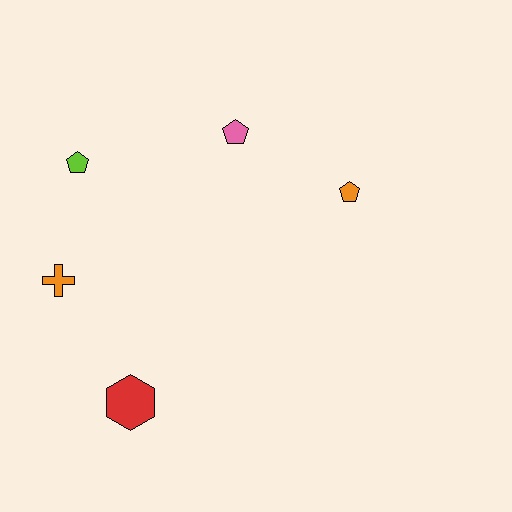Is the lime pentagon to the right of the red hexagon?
No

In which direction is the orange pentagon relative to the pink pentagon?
The orange pentagon is to the right of the pink pentagon.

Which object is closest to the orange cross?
The lime pentagon is closest to the orange cross.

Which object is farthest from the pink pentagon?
The red hexagon is farthest from the pink pentagon.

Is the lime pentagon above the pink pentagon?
No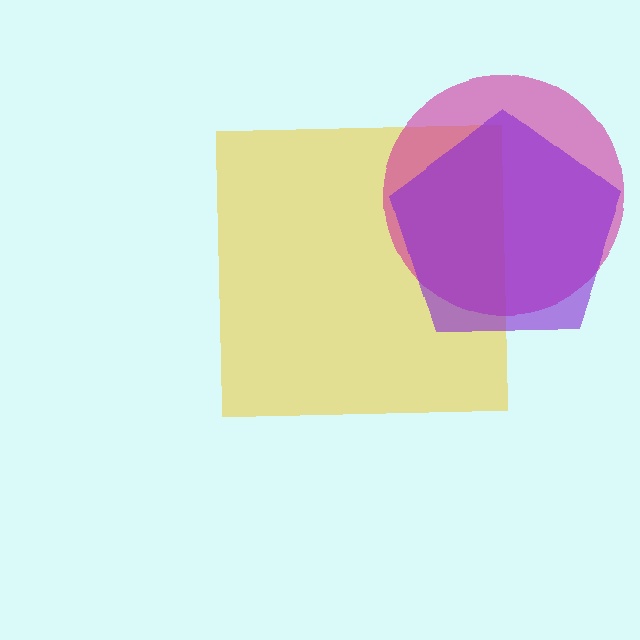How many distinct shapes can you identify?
There are 3 distinct shapes: a yellow square, a magenta circle, a purple pentagon.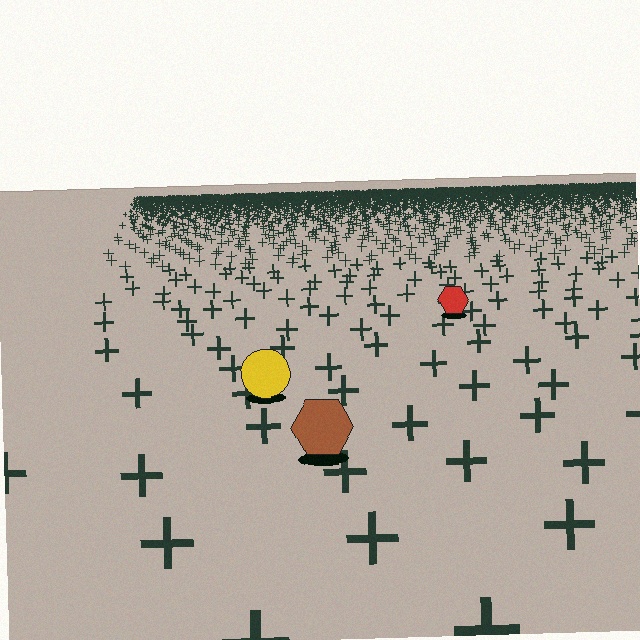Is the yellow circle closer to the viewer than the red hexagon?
Yes. The yellow circle is closer — you can tell from the texture gradient: the ground texture is coarser near it.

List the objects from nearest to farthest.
From nearest to farthest: the brown hexagon, the yellow circle, the red hexagon.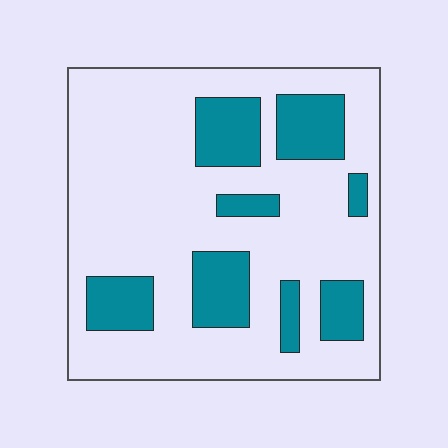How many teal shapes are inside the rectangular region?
8.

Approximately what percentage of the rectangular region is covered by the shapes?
Approximately 25%.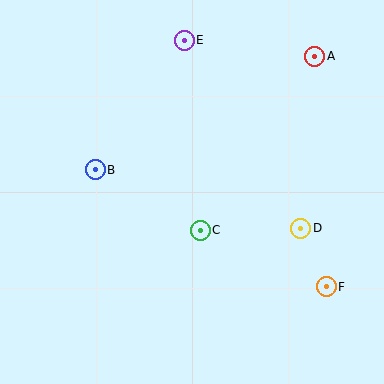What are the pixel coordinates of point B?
Point B is at (95, 170).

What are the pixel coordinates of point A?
Point A is at (315, 56).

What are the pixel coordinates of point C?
Point C is at (200, 230).